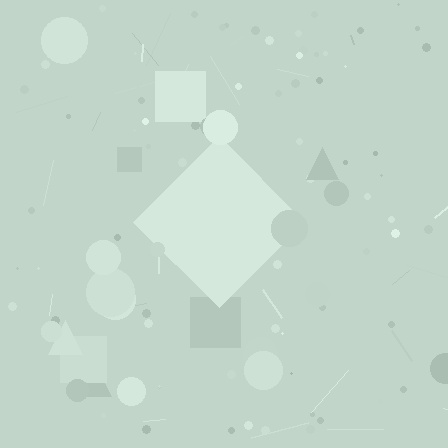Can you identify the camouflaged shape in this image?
The camouflaged shape is a diamond.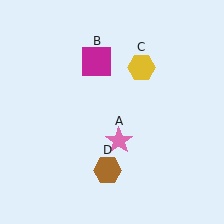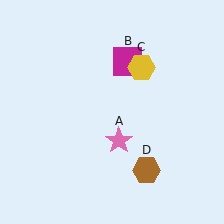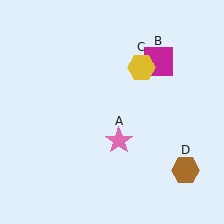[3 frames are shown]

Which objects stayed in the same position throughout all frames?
Pink star (object A) and yellow hexagon (object C) remained stationary.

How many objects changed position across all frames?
2 objects changed position: magenta square (object B), brown hexagon (object D).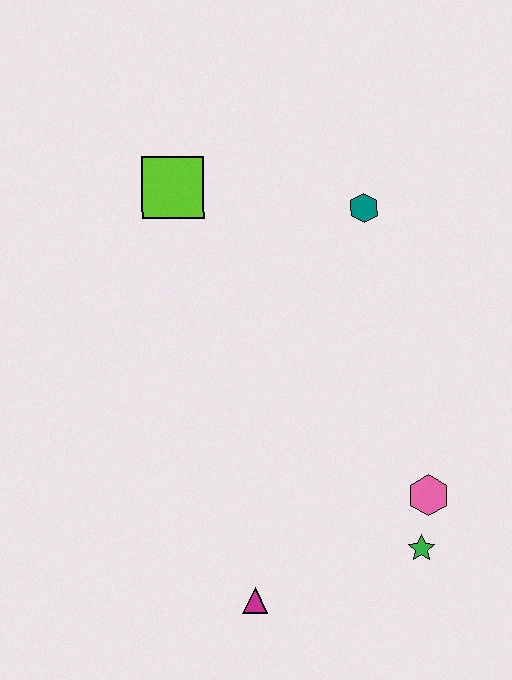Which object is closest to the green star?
The pink hexagon is closest to the green star.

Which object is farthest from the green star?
The lime square is farthest from the green star.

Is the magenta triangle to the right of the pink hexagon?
No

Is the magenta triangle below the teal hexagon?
Yes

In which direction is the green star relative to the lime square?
The green star is below the lime square.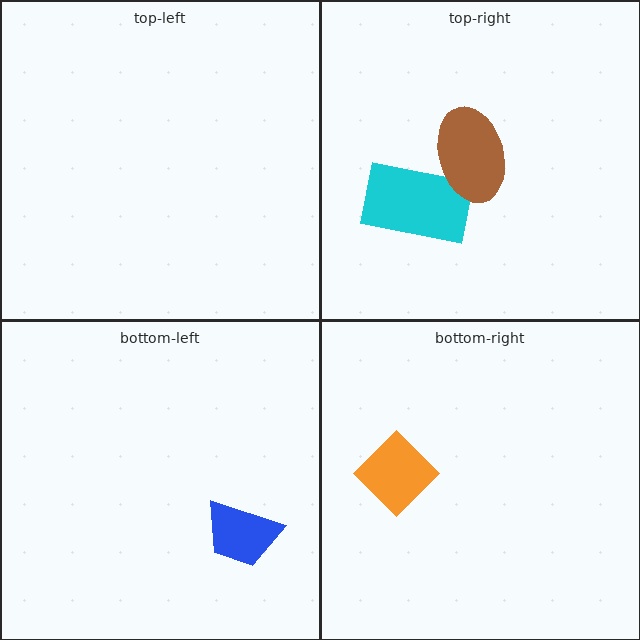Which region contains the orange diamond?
The bottom-right region.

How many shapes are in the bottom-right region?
1.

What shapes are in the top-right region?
The cyan rectangle, the brown ellipse.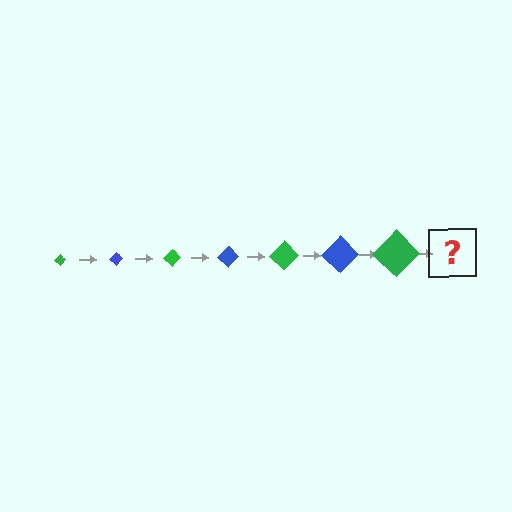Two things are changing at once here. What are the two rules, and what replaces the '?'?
The two rules are that the diamond grows larger each step and the color cycles through green and blue. The '?' should be a blue diamond, larger than the previous one.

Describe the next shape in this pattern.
It should be a blue diamond, larger than the previous one.